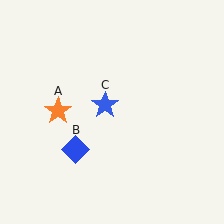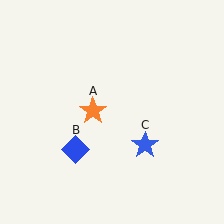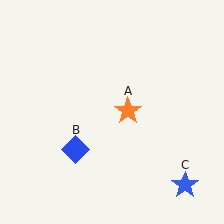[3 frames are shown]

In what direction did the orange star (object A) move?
The orange star (object A) moved right.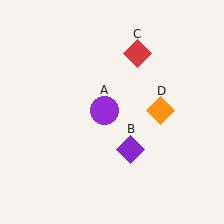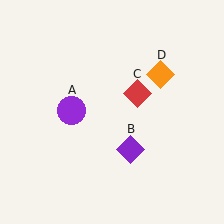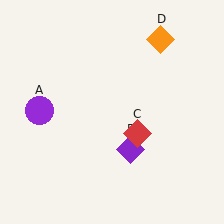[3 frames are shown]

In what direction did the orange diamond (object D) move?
The orange diamond (object D) moved up.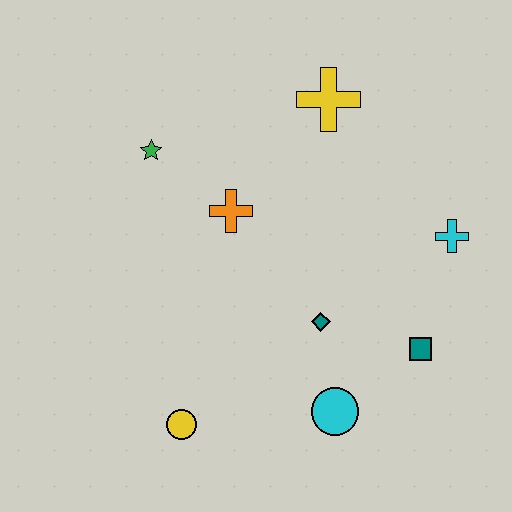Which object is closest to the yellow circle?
The cyan circle is closest to the yellow circle.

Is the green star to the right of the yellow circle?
No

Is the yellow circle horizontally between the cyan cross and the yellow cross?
No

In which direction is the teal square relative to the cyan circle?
The teal square is to the right of the cyan circle.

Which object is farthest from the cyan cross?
The yellow circle is farthest from the cyan cross.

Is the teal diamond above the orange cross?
No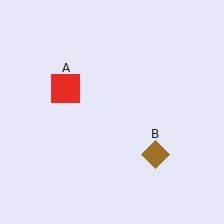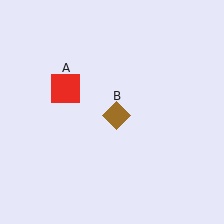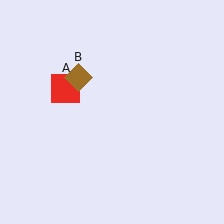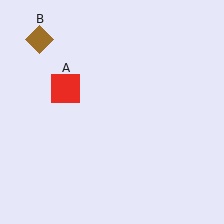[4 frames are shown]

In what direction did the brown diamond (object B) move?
The brown diamond (object B) moved up and to the left.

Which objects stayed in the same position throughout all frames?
Red square (object A) remained stationary.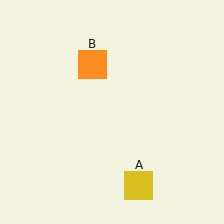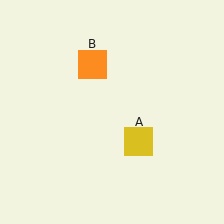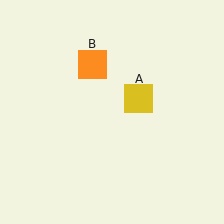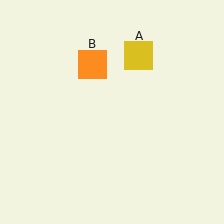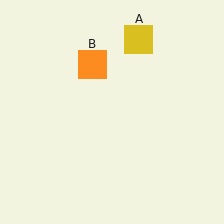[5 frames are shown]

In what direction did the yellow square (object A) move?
The yellow square (object A) moved up.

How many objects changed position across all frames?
1 object changed position: yellow square (object A).